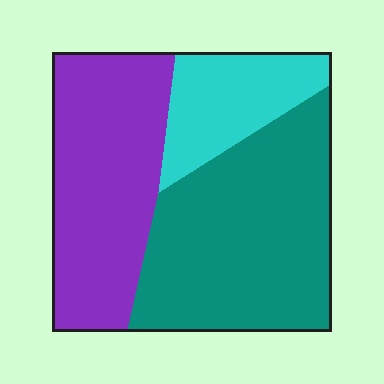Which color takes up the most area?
Teal, at roughly 45%.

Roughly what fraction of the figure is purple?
Purple covers about 35% of the figure.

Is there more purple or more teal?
Teal.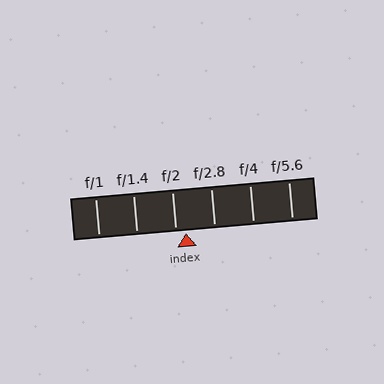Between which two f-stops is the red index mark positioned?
The index mark is between f/2 and f/2.8.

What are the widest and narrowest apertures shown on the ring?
The widest aperture shown is f/1 and the narrowest is f/5.6.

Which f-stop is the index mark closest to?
The index mark is closest to f/2.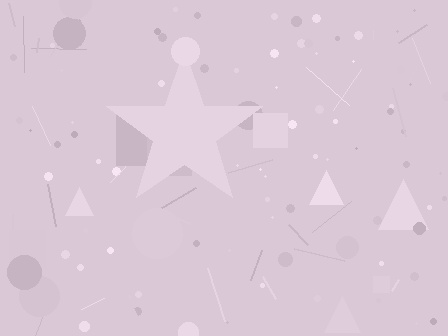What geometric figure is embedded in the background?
A star is embedded in the background.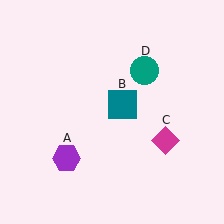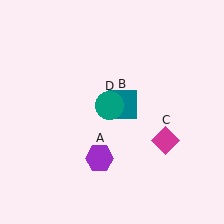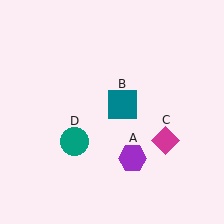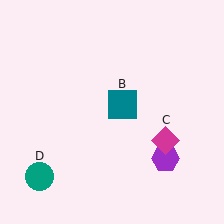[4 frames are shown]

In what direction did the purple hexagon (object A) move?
The purple hexagon (object A) moved right.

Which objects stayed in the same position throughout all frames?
Teal square (object B) and magenta diamond (object C) remained stationary.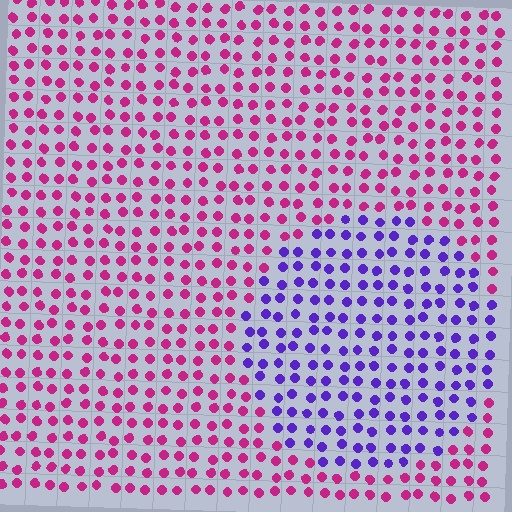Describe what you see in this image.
The image is filled with small magenta elements in a uniform arrangement. A circle-shaped region is visible where the elements are tinted to a slightly different hue, forming a subtle color boundary.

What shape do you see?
I see a circle.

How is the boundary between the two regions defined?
The boundary is defined purely by a slight shift in hue (about 64 degrees). Spacing, size, and orientation are identical on both sides.